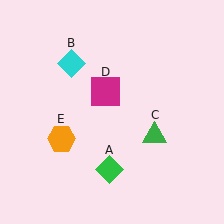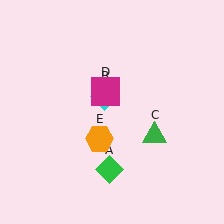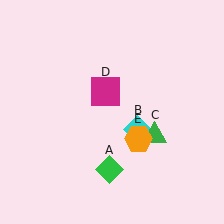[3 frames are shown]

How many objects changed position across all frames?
2 objects changed position: cyan diamond (object B), orange hexagon (object E).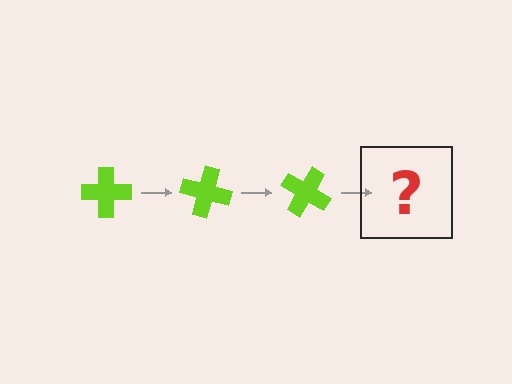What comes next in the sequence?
The next element should be a lime cross rotated 45 degrees.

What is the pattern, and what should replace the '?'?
The pattern is that the cross rotates 15 degrees each step. The '?' should be a lime cross rotated 45 degrees.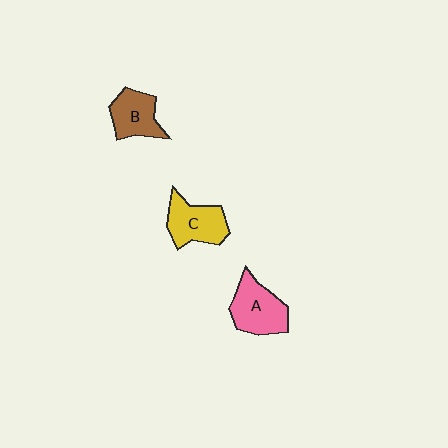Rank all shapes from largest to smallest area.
From largest to smallest: A (pink), C (yellow), B (brown).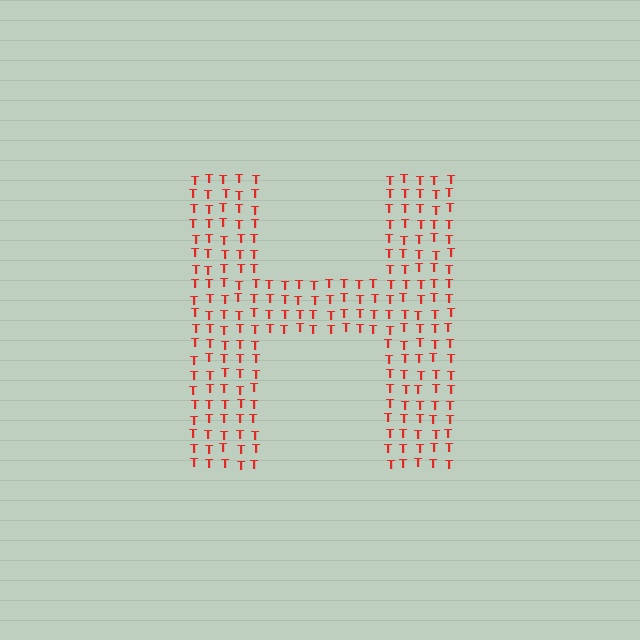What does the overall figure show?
The overall figure shows the letter H.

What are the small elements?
The small elements are letter T's.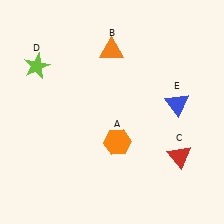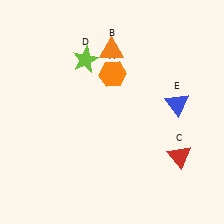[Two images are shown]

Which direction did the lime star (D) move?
The lime star (D) moved right.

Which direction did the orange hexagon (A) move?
The orange hexagon (A) moved up.